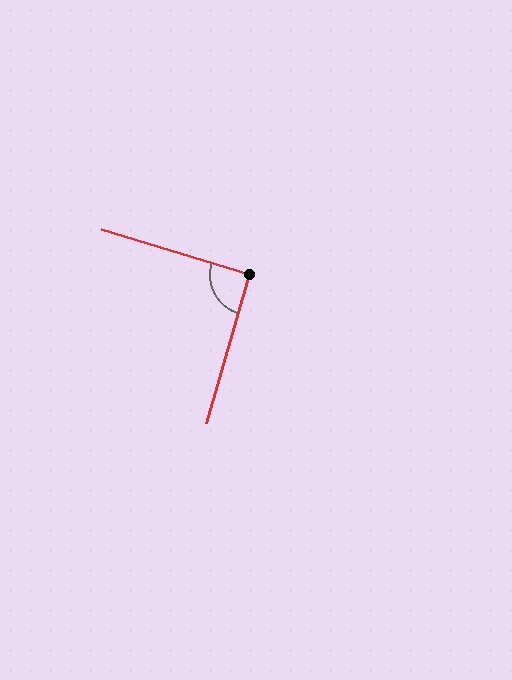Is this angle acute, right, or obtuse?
It is approximately a right angle.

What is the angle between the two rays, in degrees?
Approximately 91 degrees.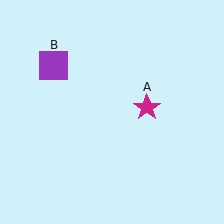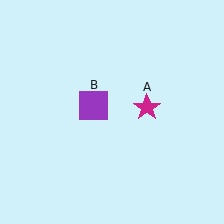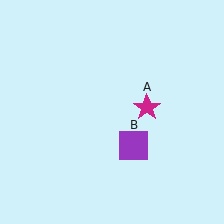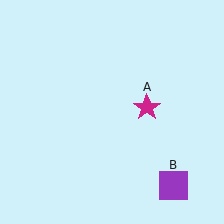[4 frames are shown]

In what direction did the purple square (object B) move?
The purple square (object B) moved down and to the right.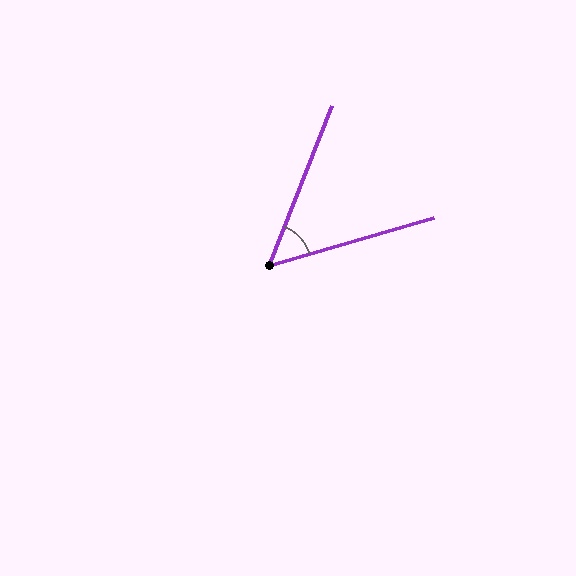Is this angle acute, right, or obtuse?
It is acute.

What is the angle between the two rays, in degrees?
Approximately 52 degrees.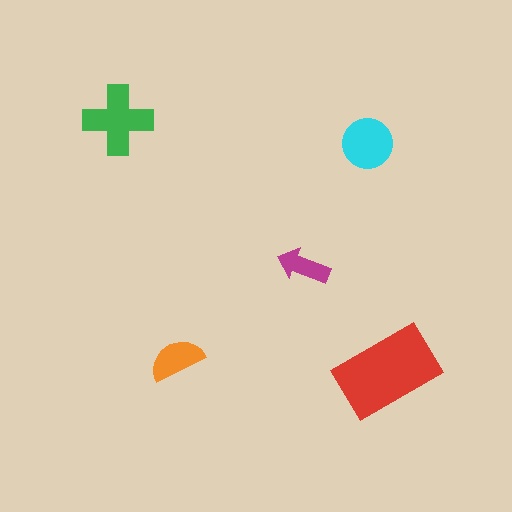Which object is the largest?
The red rectangle.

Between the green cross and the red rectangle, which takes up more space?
The red rectangle.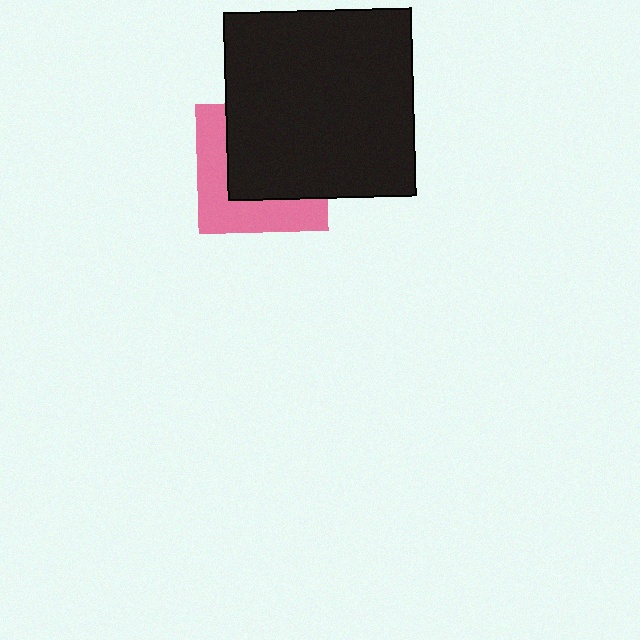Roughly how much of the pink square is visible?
A small part of it is visible (roughly 42%).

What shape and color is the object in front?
The object in front is a black square.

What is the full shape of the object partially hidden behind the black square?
The partially hidden object is a pink square.